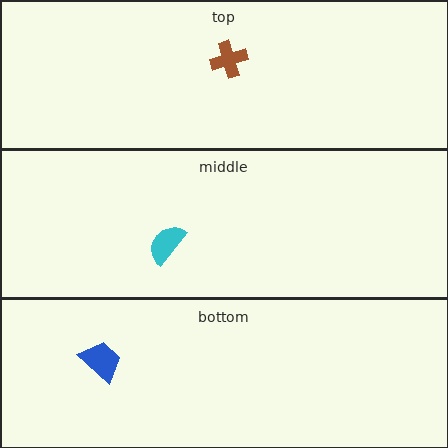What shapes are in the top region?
The brown cross.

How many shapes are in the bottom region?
1.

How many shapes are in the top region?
1.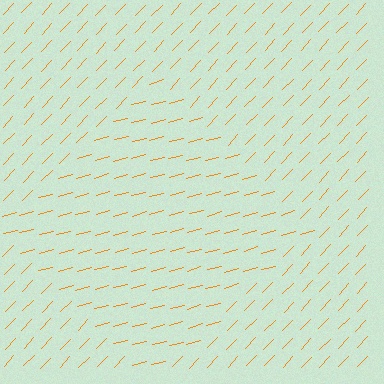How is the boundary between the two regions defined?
The boundary is defined purely by a change in line orientation (approximately 31 degrees difference). All lines are the same color and thickness.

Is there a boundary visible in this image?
Yes, there is a texture boundary formed by a change in line orientation.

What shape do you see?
I see a diamond.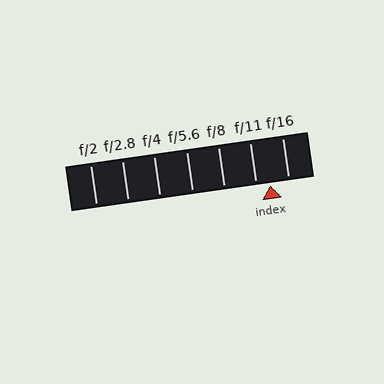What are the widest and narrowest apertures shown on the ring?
The widest aperture shown is f/2 and the narrowest is f/16.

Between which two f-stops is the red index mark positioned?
The index mark is between f/11 and f/16.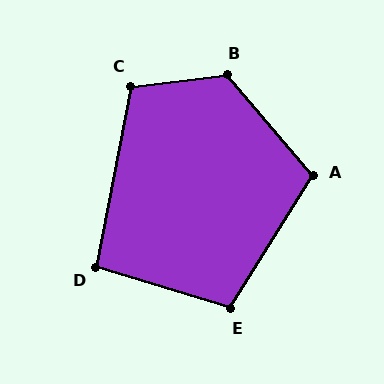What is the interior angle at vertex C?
Approximately 108 degrees (obtuse).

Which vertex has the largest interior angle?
B, at approximately 124 degrees.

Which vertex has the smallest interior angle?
D, at approximately 96 degrees.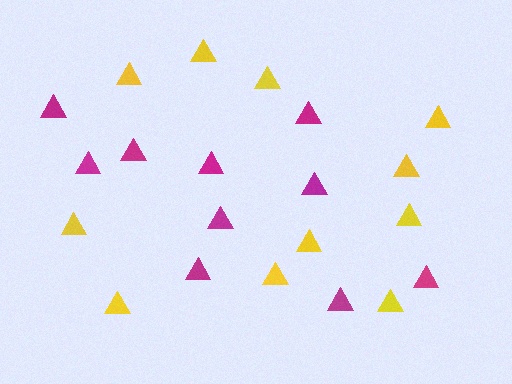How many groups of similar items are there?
There are 2 groups: one group of yellow triangles (11) and one group of magenta triangles (10).